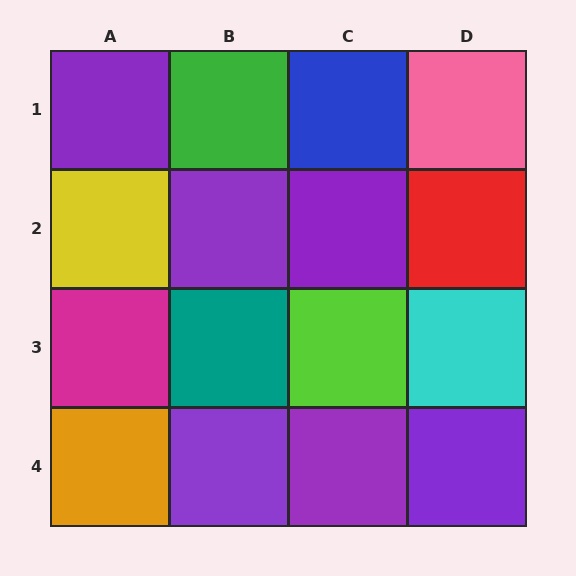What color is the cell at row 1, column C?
Blue.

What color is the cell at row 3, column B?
Teal.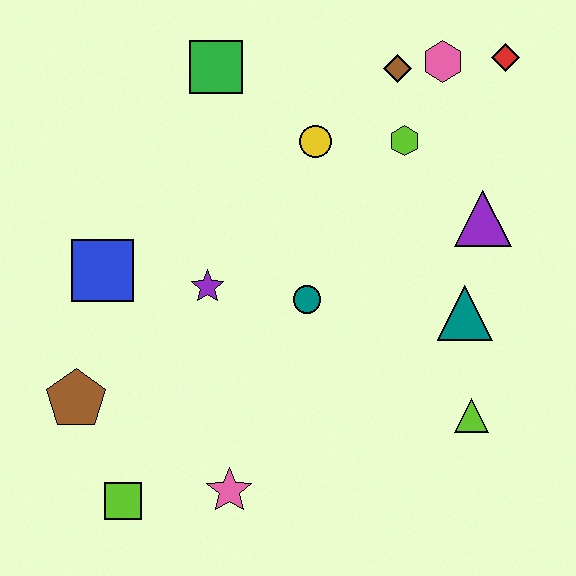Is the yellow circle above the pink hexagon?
No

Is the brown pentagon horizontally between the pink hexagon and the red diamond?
No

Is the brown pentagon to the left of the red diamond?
Yes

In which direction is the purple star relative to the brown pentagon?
The purple star is to the right of the brown pentagon.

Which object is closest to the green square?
The yellow circle is closest to the green square.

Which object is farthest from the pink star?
The red diamond is farthest from the pink star.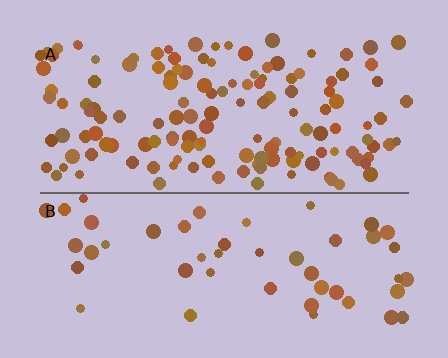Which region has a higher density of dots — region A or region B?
A (the top).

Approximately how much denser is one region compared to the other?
Approximately 2.8× — region A over region B.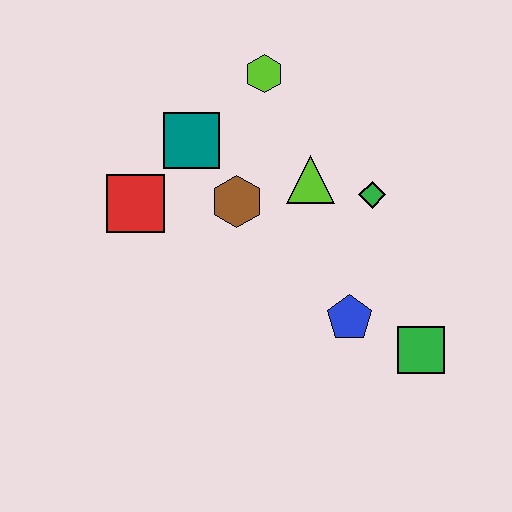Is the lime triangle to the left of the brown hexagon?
No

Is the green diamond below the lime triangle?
Yes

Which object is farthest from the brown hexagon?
The green square is farthest from the brown hexagon.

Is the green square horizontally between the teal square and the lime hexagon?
No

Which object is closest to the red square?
The teal square is closest to the red square.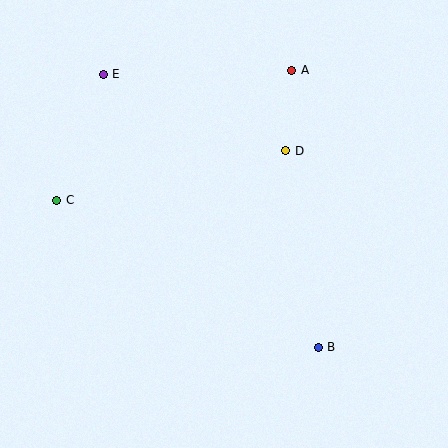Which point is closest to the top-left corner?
Point E is closest to the top-left corner.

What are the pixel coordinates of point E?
Point E is at (103, 74).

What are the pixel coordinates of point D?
Point D is at (286, 151).